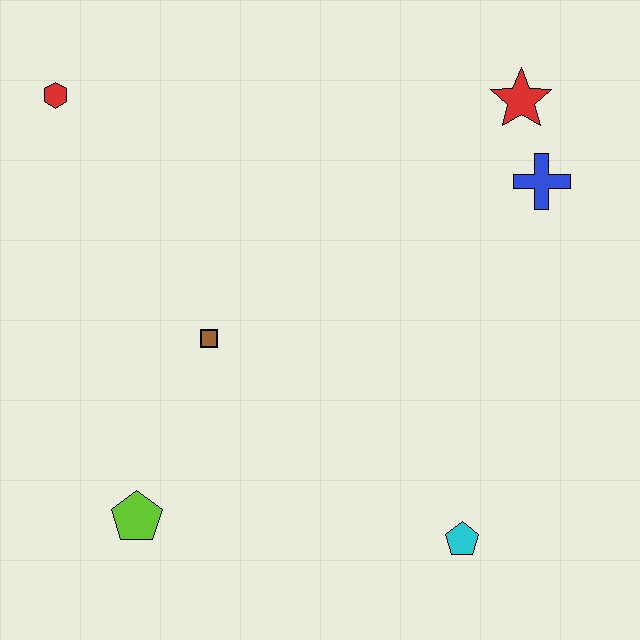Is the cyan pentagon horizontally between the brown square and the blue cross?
Yes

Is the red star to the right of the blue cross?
No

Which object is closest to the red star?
The blue cross is closest to the red star.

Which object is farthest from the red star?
The lime pentagon is farthest from the red star.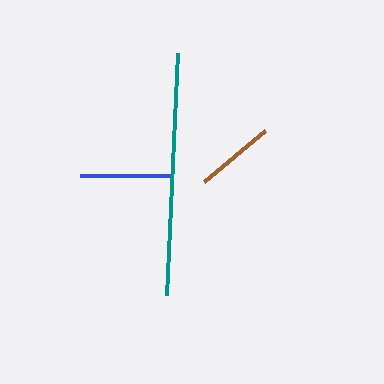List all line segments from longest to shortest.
From longest to shortest: teal, blue, brown.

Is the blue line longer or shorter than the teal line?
The teal line is longer than the blue line.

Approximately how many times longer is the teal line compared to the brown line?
The teal line is approximately 3.1 times the length of the brown line.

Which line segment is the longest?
The teal line is the longest at approximately 243 pixels.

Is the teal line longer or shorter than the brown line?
The teal line is longer than the brown line.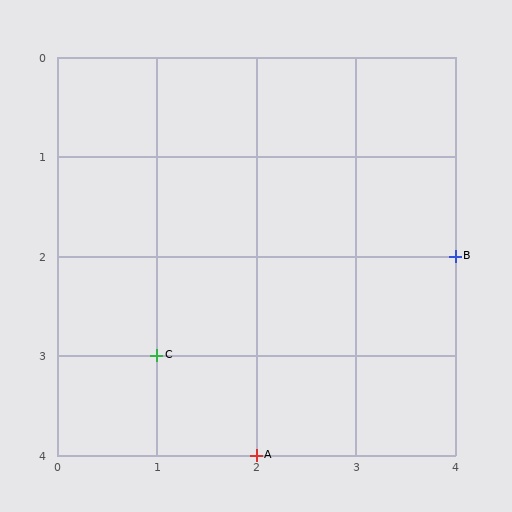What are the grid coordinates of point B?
Point B is at grid coordinates (4, 2).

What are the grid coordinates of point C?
Point C is at grid coordinates (1, 3).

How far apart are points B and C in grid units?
Points B and C are 3 columns and 1 row apart (about 3.2 grid units diagonally).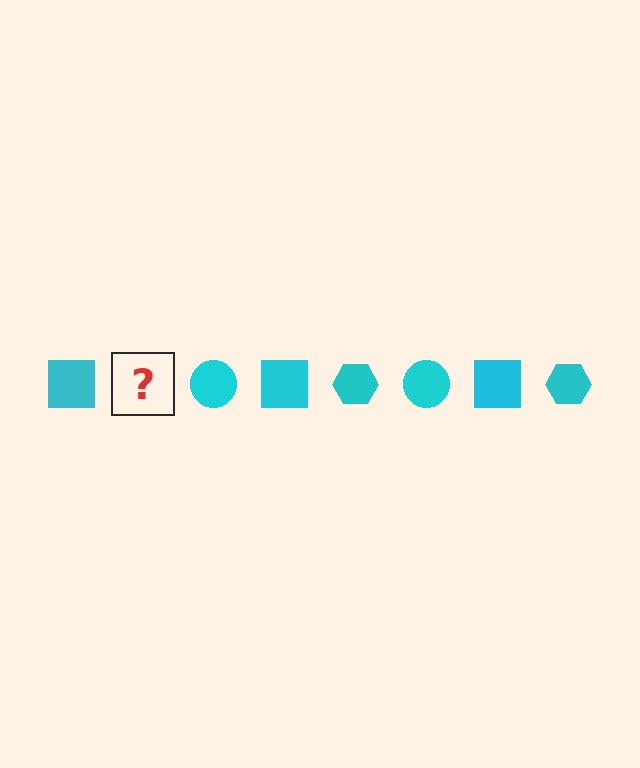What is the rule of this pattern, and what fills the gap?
The rule is that the pattern cycles through square, hexagon, circle shapes in cyan. The gap should be filled with a cyan hexagon.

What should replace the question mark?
The question mark should be replaced with a cyan hexagon.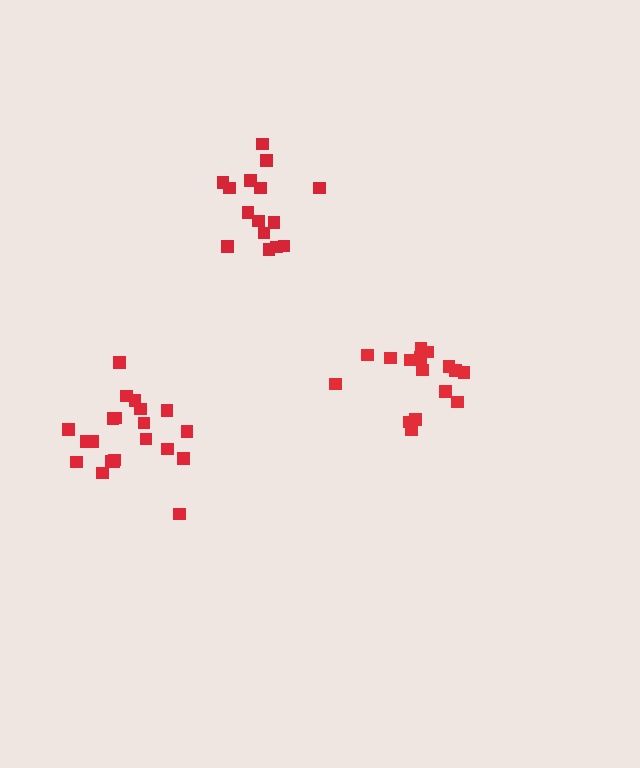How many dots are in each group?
Group 1: 15 dots, Group 2: 21 dots, Group 3: 16 dots (52 total).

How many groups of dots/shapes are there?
There are 3 groups.